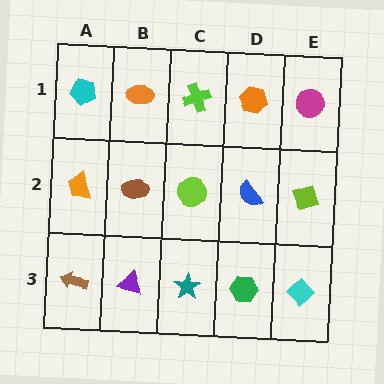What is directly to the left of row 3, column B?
A brown arrow.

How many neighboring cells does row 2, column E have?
3.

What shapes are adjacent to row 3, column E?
A lime diamond (row 2, column E), a green hexagon (row 3, column D).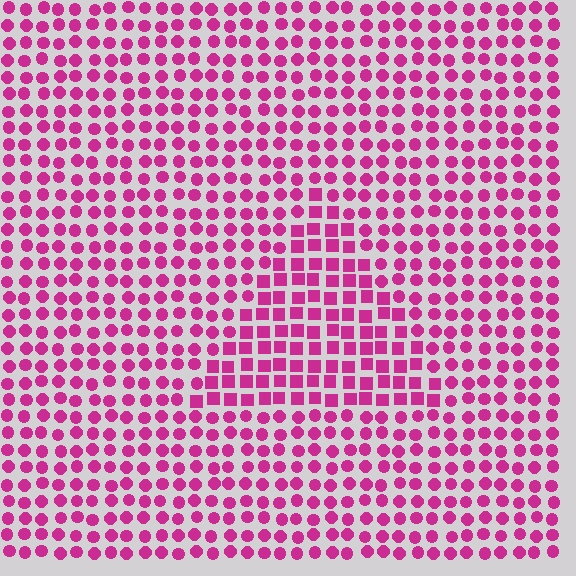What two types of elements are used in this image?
The image uses squares inside the triangle region and circles outside it.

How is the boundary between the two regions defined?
The boundary is defined by a change in element shape: squares inside vs. circles outside. All elements share the same color and spacing.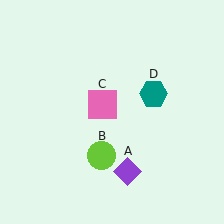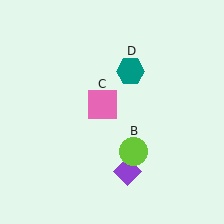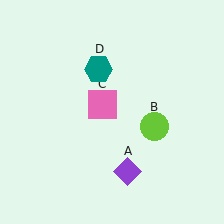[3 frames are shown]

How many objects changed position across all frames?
2 objects changed position: lime circle (object B), teal hexagon (object D).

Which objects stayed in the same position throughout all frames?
Purple diamond (object A) and pink square (object C) remained stationary.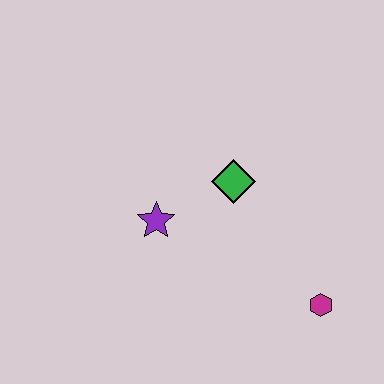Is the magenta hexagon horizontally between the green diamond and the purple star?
No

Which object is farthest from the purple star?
The magenta hexagon is farthest from the purple star.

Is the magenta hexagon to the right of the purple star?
Yes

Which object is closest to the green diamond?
The purple star is closest to the green diamond.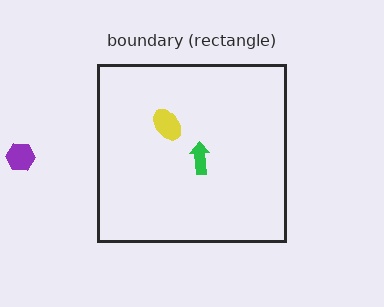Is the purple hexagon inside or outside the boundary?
Outside.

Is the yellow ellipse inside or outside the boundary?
Inside.